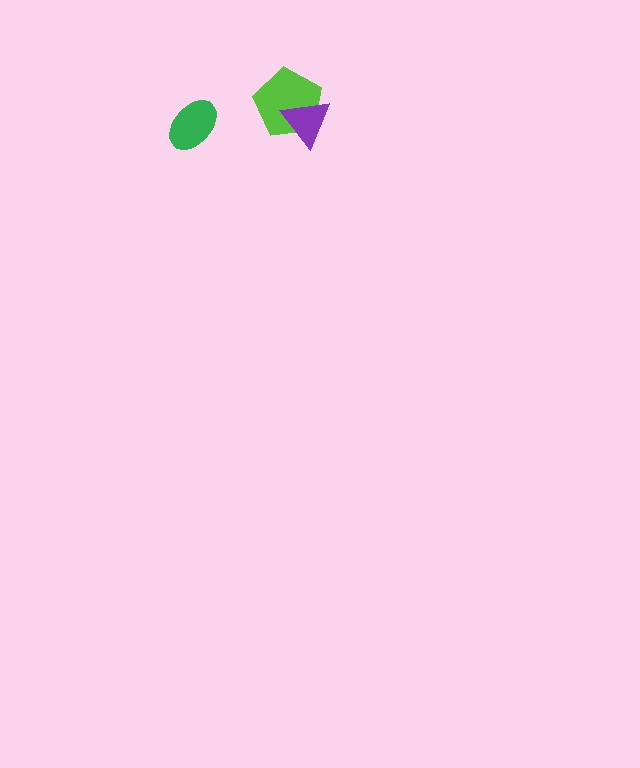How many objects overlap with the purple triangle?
1 object overlaps with the purple triangle.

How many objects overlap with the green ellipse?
0 objects overlap with the green ellipse.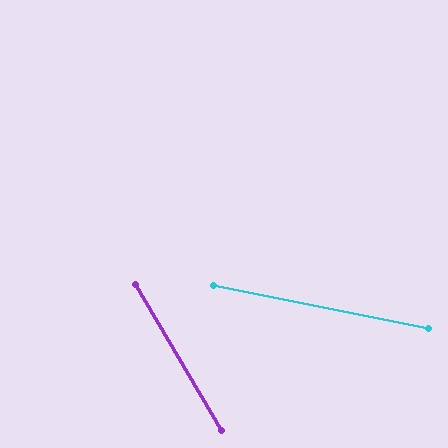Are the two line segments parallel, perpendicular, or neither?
Neither parallel nor perpendicular — they differ by about 48°.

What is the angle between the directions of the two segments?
Approximately 48 degrees.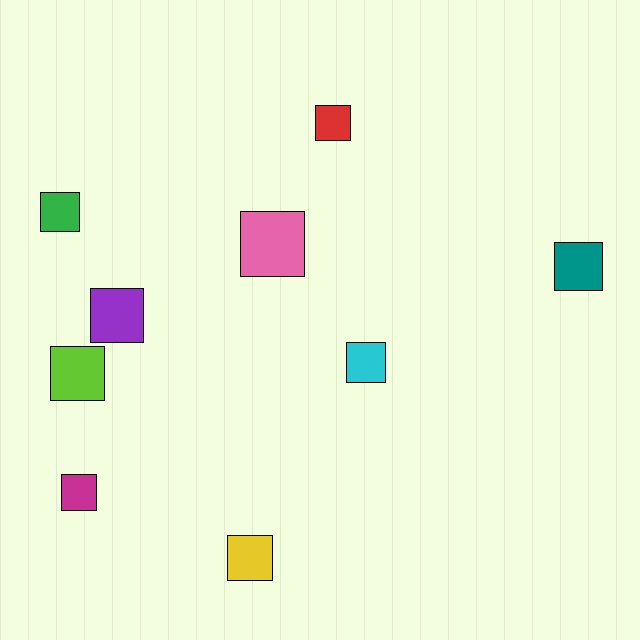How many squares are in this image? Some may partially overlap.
There are 9 squares.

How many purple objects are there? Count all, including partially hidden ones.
There is 1 purple object.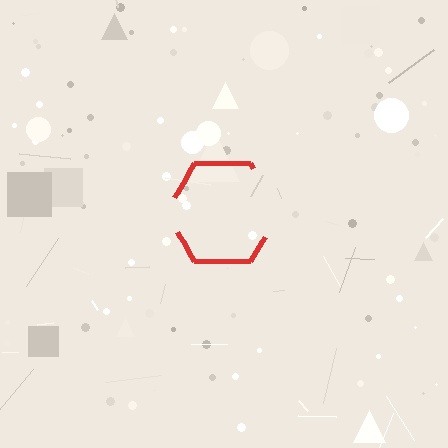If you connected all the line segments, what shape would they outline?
They would outline a hexagon.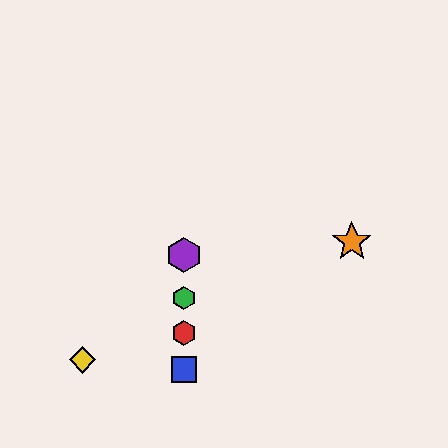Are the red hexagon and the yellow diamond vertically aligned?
No, the red hexagon is at x≈184 and the yellow diamond is at x≈83.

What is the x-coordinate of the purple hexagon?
The purple hexagon is at x≈184.